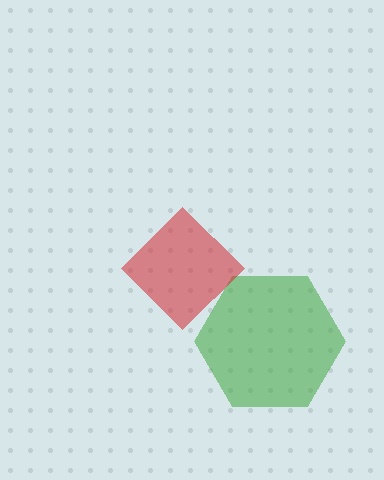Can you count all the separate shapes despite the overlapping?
Yes, there are 2 separate shapes.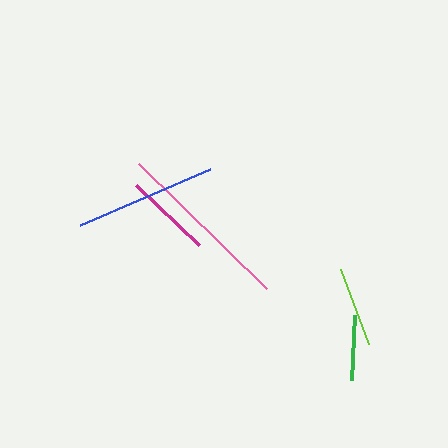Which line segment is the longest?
The pink line is the longest at approximately 179 pixels.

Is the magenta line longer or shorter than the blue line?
The blue line is longer than the magenta line.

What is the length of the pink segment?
The pink segment is approximately 179 pixels long.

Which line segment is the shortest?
The green line is the shortest at approximately 65 pixels.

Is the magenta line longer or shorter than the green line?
The magenta line is longer than the green line.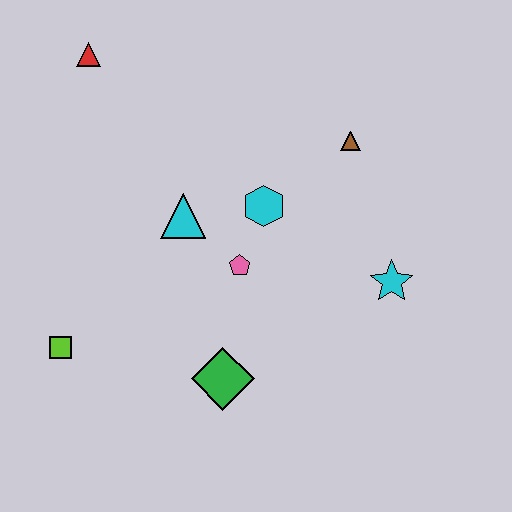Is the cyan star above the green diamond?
Yes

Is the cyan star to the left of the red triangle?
No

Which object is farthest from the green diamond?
The red triangle is farthest from the green diamond.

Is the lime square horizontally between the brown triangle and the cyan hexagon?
No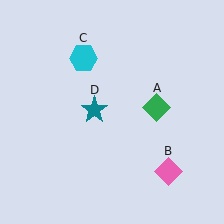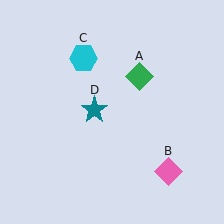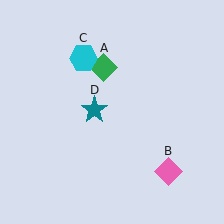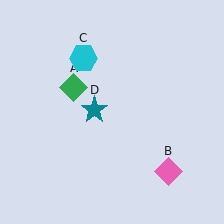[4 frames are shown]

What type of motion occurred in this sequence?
The green diamond (object A) rotated counterclockwise around the center of the scene.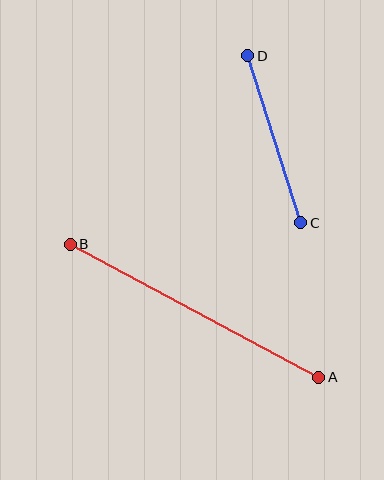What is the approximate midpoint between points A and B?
The midpoint is at approximately (194, 311) pixels.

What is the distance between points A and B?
The distance is approximately 282 pixels.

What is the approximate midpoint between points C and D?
The midpoint is at approximately (274, 139) pixels.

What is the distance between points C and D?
The distance is approximately 176 pixels.